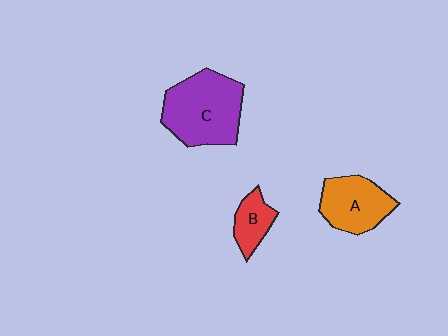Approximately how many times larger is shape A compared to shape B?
Approximately 1.8 times.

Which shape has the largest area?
Shape C (purple).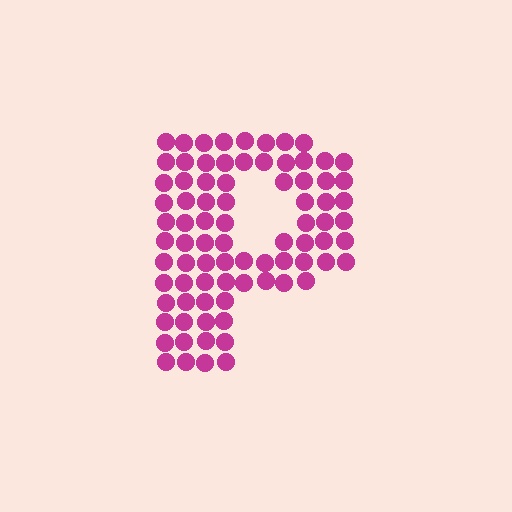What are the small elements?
The small elements are circles.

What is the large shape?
The large shape is the letter P.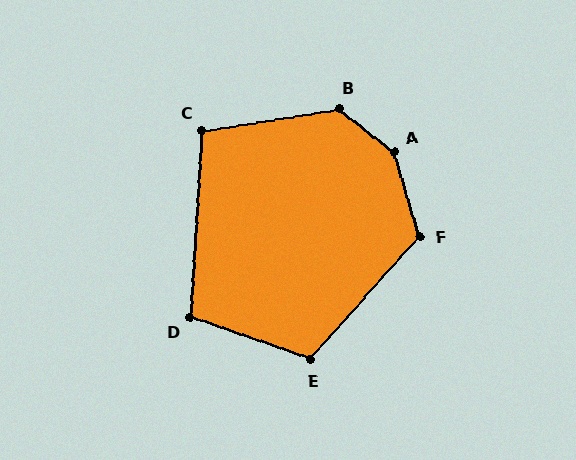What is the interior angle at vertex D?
Approximately 106 degrees (obtuse).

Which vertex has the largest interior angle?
A, at approximately 145 degrees.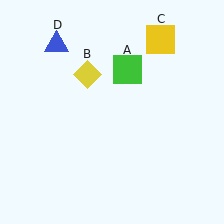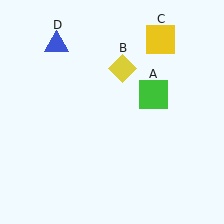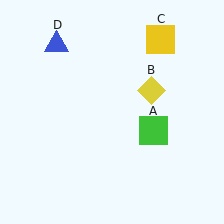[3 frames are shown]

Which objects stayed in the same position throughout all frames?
Yellow square (object C) and blue triangle (object D) remained stationary.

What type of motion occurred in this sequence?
The green square (object A), yellow diamond (object B) rotated clockwise around the center of the scene.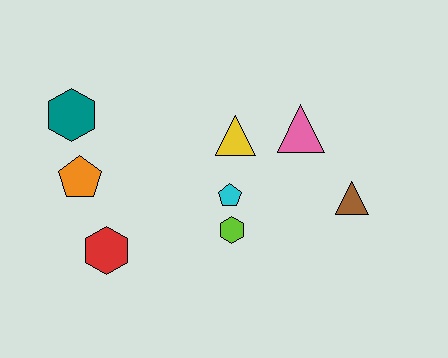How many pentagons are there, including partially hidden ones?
There are 2 pentagons.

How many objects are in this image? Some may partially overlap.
There are 8 objects.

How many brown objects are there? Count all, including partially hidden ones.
There is 1 brown object.